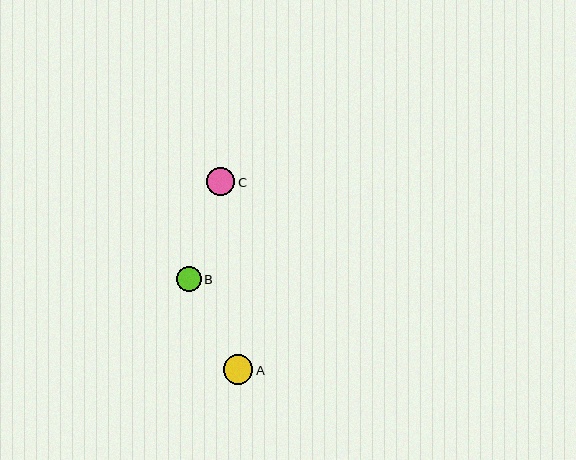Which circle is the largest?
Circle A is the largest with a size of approximately 29 pixels.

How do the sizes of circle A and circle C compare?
Circle A and circle C are approximately the same size.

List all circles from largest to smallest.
From largest to smallest: A, C, B.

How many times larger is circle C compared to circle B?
Circle C is approximately 1.1 times the size of circle B.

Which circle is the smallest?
Circle B is the smallest with a size of approximately 25 pixels.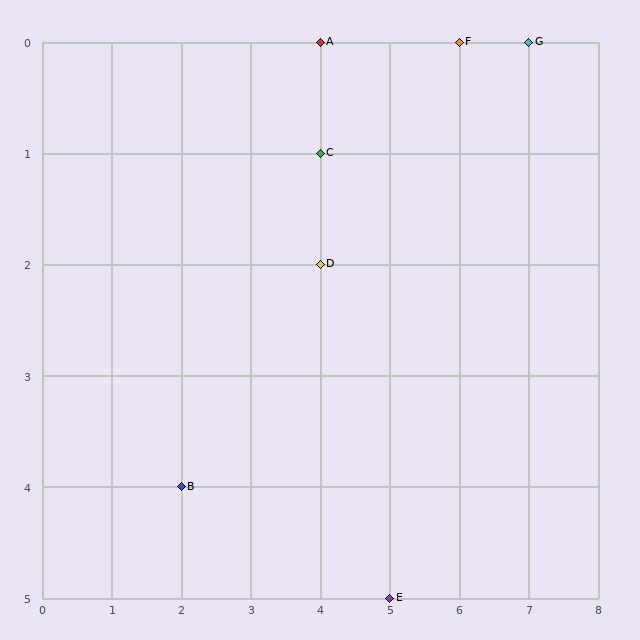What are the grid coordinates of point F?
Point F is at grid coordinates (6, 0).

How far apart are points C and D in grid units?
Points C and D are 1 row apart.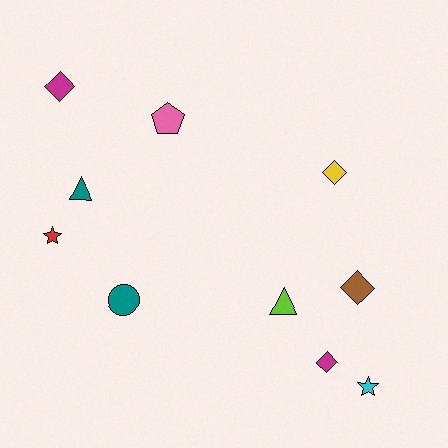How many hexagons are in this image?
There are no hexagons.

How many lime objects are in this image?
There is 1 lime object.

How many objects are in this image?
There are 10 objects.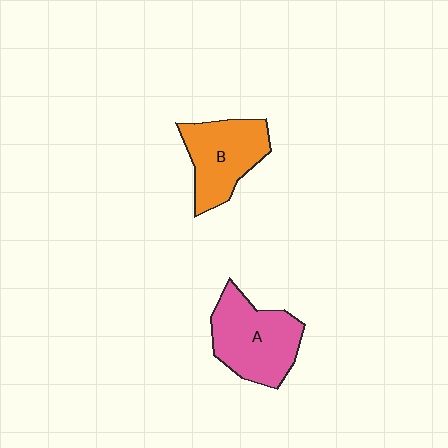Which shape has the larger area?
Shape A (pink).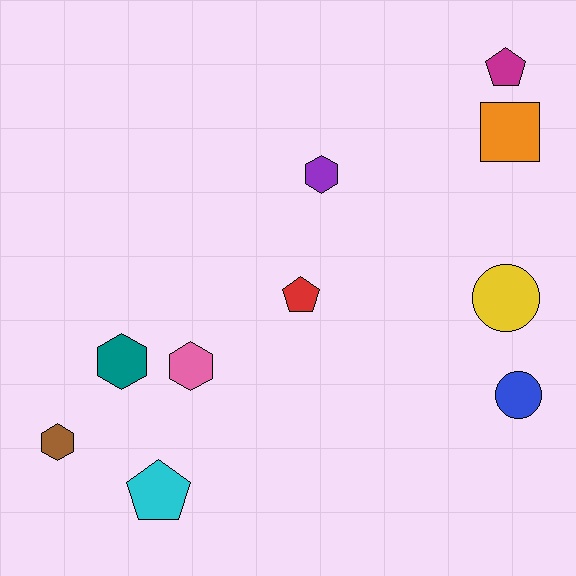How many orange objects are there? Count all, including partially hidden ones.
There is 1 orange object.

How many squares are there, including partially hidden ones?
There is 1 square.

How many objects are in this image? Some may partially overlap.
There are 10 objects.